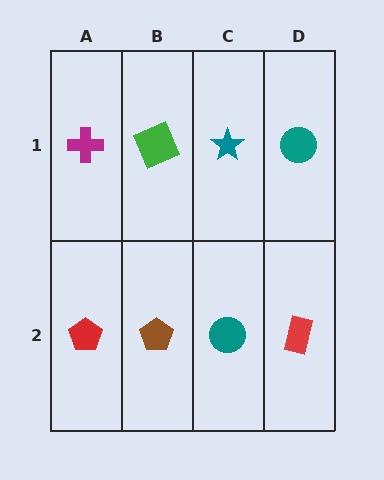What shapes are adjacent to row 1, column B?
A brown pentagon (row 2, column B), a magenta cross (row 1, column A), a teal star (row 1, column C).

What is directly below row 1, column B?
A brown pentagon.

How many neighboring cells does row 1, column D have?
2.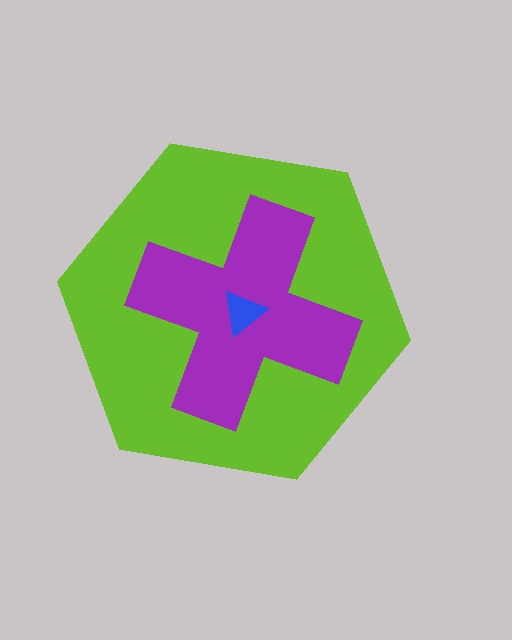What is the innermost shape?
The blue triangle.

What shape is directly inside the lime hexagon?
The purple cross.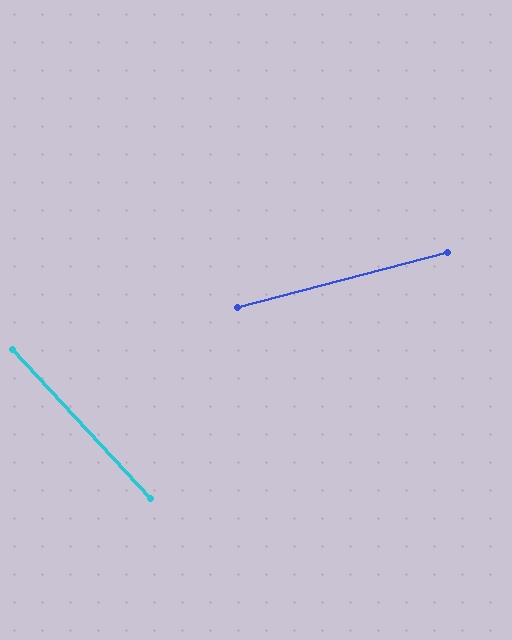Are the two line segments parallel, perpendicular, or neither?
Neither parallel nor perpendicular — they differ by about 62°.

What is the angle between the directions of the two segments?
Approximately 62 degrees.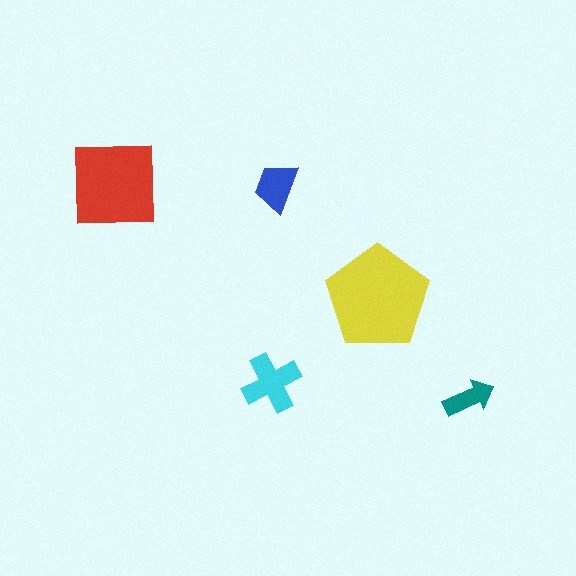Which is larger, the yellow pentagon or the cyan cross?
The yellow pentagon.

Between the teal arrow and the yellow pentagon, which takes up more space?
The yellow pentagon.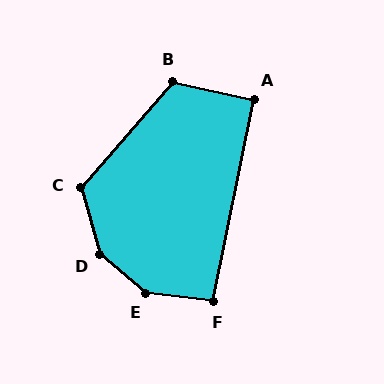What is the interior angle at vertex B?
Approximately 119 degrees (obtuse).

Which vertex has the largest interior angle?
E, at approximately 146 degrees.